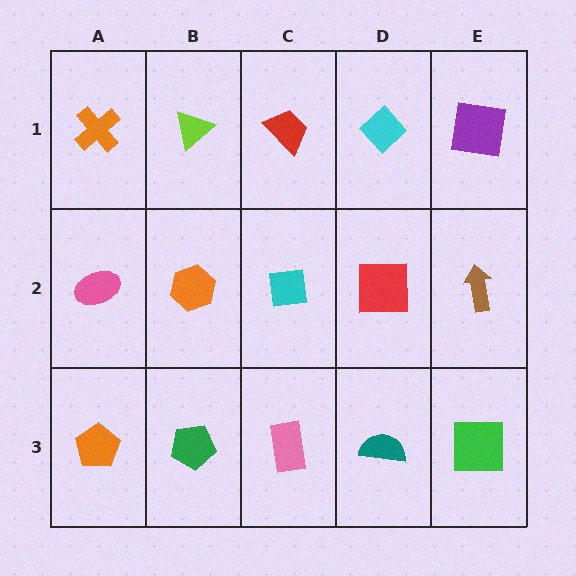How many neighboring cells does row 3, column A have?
2.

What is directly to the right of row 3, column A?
A green pentagon.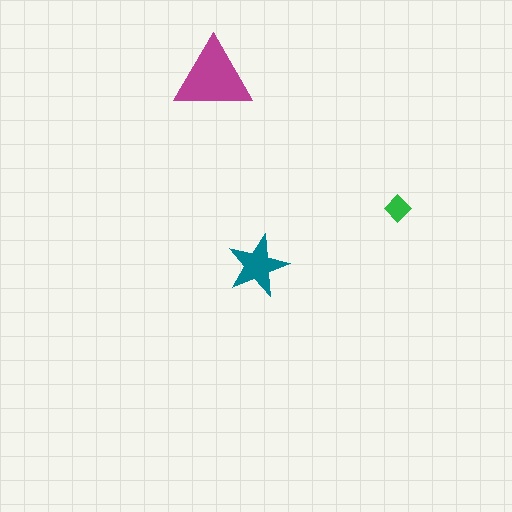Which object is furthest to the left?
The magenta triangle is leftmost.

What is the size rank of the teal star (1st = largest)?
2nd.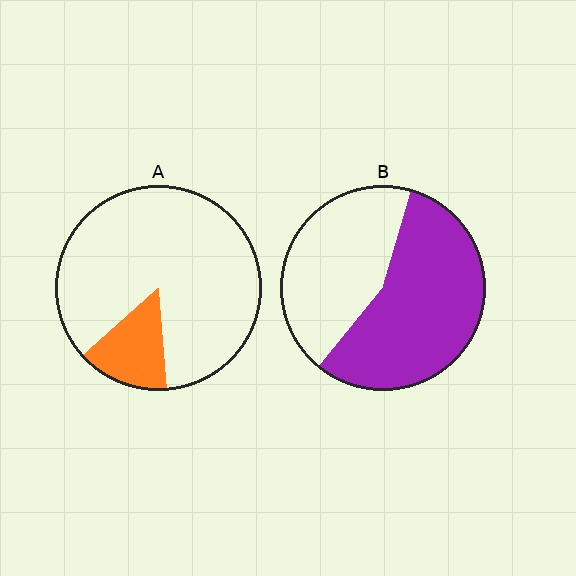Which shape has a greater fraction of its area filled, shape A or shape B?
Shape B.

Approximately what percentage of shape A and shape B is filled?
A is approximately 15% and B is approximately 55%.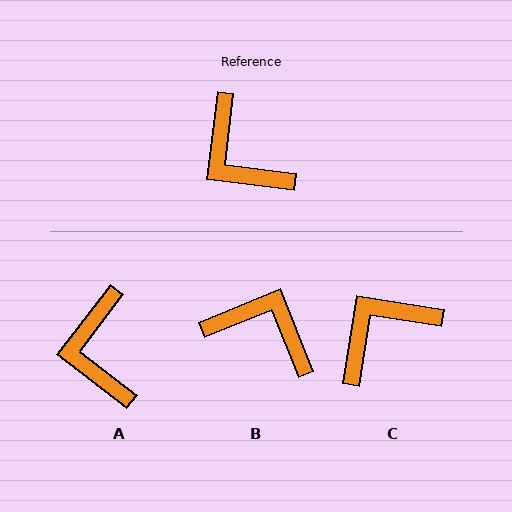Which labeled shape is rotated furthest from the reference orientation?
B, about 151 degrees away.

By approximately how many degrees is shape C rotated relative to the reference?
Approximately 92 degrees clockwise.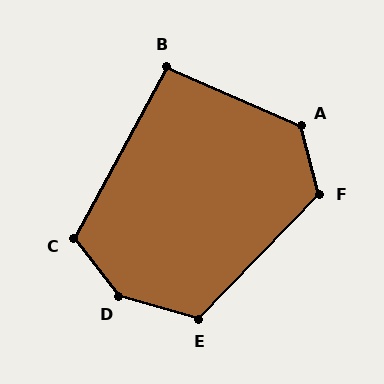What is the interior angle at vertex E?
Approximately 118 degrees (obtuse).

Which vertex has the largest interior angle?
D, at approximately 144 degrees.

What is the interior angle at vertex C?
Approximately 113 degrees (obtuse).